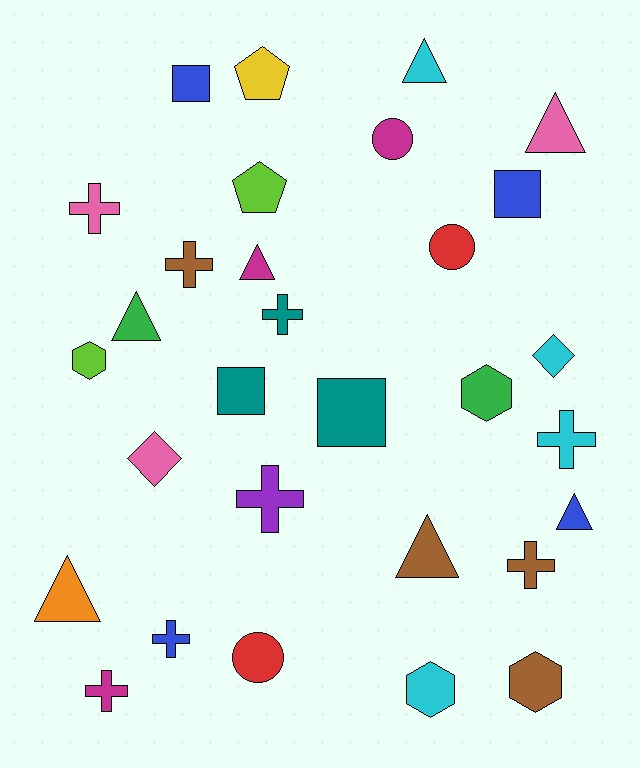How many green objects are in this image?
There are 2 green objects.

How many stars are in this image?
There are no stars.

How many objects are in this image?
There are 30 objects.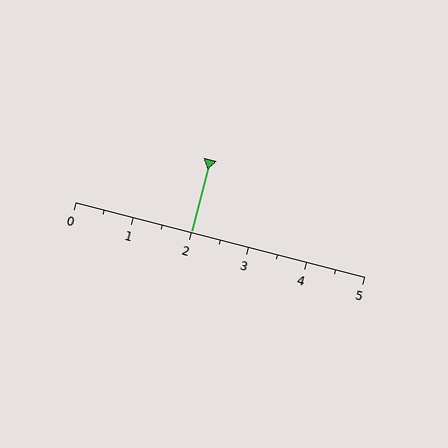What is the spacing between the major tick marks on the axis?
The major ticks are spaced 1 apart.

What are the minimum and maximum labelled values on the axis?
The axis runs from 0 to 5.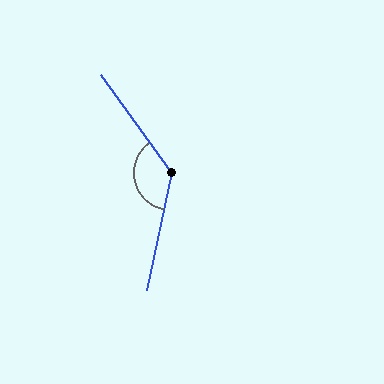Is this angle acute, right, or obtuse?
It is obtuse.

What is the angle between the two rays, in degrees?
Approximately 133 degrees.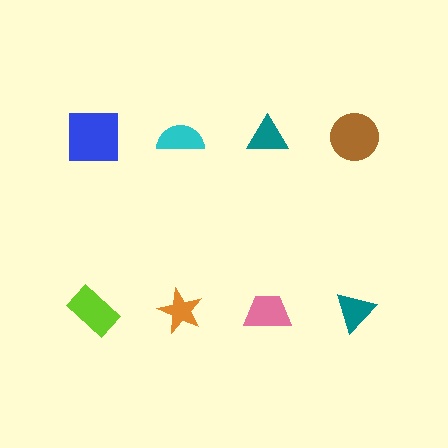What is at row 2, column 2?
An orange star.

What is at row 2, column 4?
A teal triangle.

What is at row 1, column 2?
A cyan semicircle.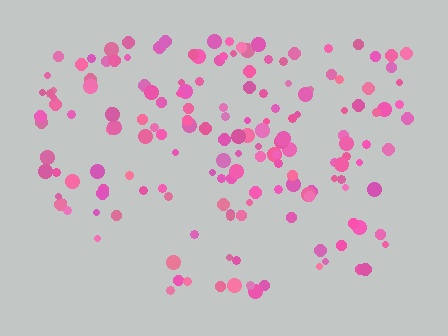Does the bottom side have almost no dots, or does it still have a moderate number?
Still a moderate number, just noticeably fewer than the top.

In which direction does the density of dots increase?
From bottom to top, with the top side densest.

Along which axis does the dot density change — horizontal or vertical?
Vertical.